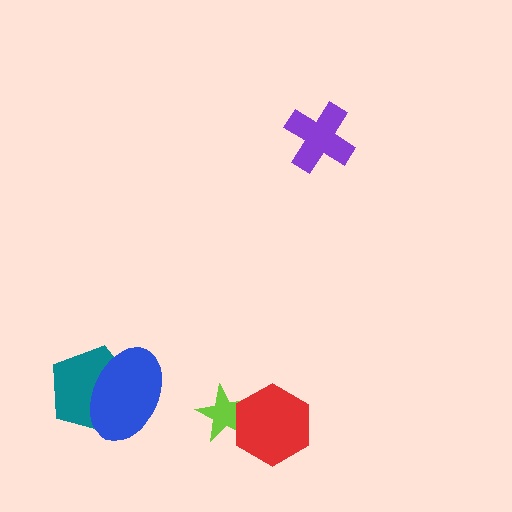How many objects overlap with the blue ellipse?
1 object overlaps with the blue ellipse.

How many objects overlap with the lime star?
1 object overlaps with the lime star.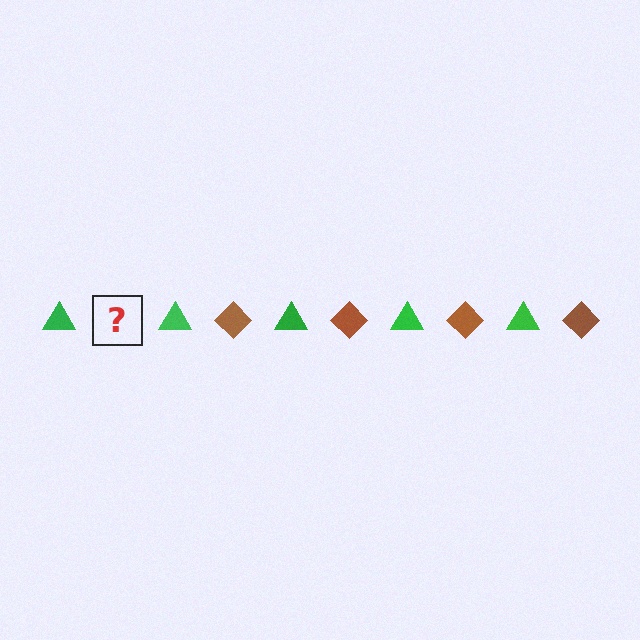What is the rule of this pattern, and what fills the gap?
The rule is that the pattern alternates between green triangle and brown diamond. The gap should be filled with a brown diamond.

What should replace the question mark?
The question mark should be replaced with a brown diamond.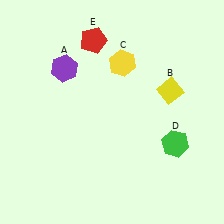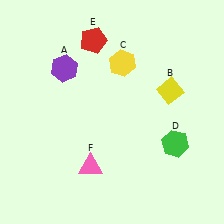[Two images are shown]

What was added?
A pink triangle (F) was added in Image 2.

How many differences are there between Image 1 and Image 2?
There is 1 difference between the two images.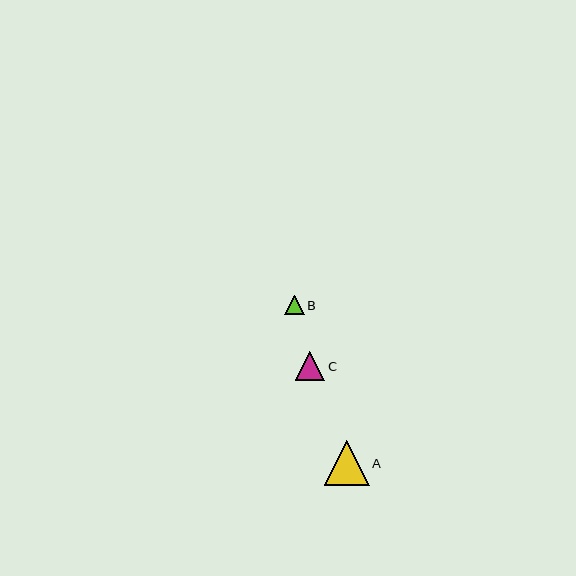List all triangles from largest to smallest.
From largest to smallest: A, C, B.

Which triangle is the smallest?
Triangle B is the smallest with a size of approximately 20 pixels.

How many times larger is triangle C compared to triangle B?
Triangle C is approximately 1.5 times the size of triangle B.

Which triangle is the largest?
Triangle A is the largest with a size of approximately 45 pixels.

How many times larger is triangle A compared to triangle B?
Triangle A is approximately 2.3 times the size of triangle B.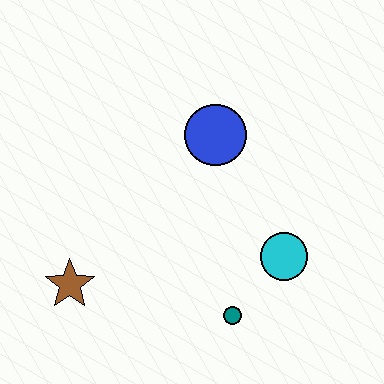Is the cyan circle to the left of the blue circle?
No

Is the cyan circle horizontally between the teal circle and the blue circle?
No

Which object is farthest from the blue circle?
The brown star is farthest from the blue circle.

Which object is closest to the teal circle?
The cyan circle is closest to the teal circle.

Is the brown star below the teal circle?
No